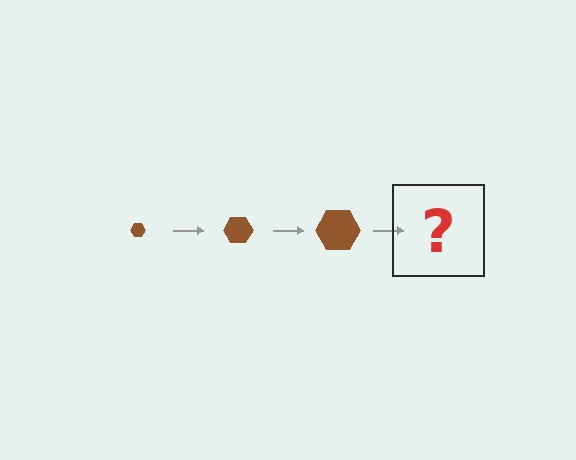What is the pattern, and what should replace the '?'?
The pattern is that the hexagon gets progressively larger each step. The '?' should be a brown hexagon, larger than the previous one.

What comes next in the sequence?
The next element should be a brown hexagon, larger than the previous one.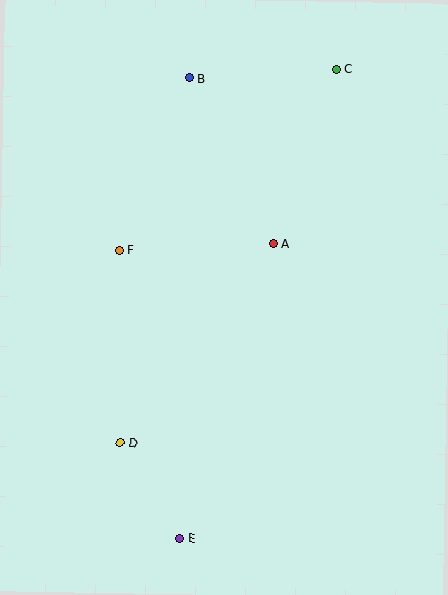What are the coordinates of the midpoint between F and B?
The midpoint between F and B is at (154, 164).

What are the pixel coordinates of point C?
Point C is at (336, 69).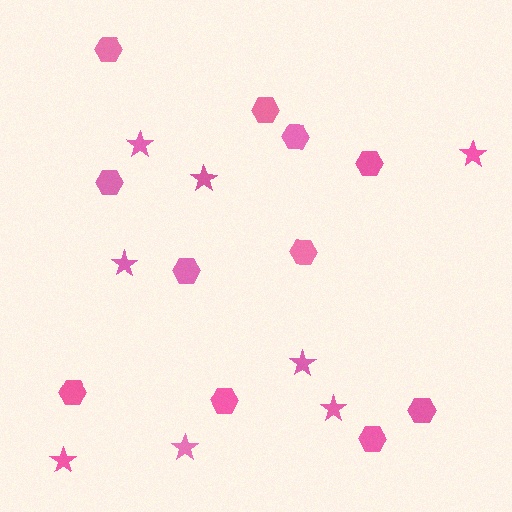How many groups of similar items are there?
There are 2 groups: one group of hexagons (11) and one group of stars (8).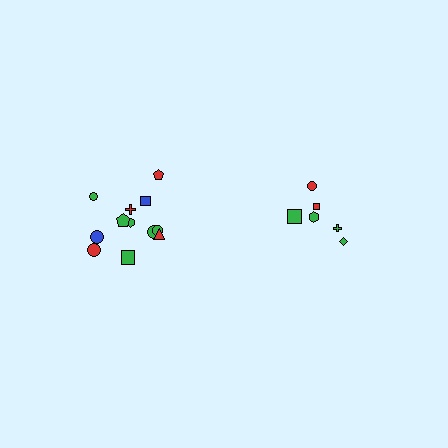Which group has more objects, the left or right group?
The left group.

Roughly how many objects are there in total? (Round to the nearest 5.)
Roughly 20 objects in total.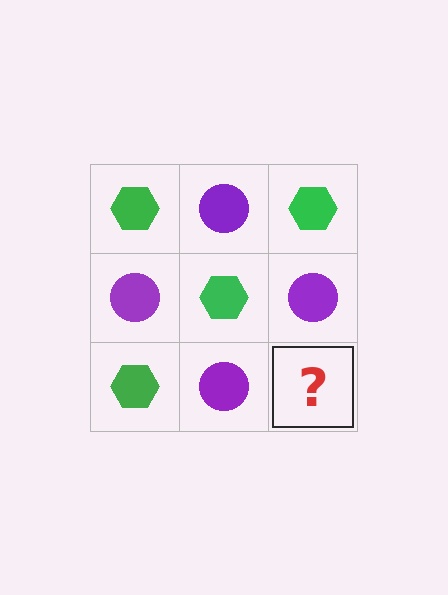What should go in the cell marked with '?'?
The missing cell should contain a green hexagon.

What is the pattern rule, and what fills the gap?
The rule is that it alternates green hexagon and purple circle in a checkerboard pattern. The gap should be filled with a green hexagon.